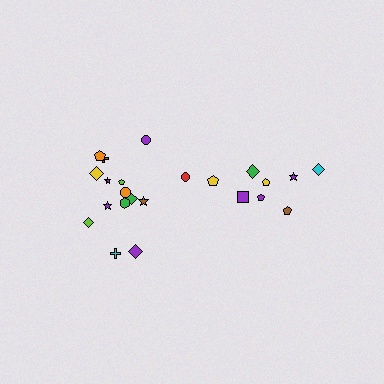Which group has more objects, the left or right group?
The left group.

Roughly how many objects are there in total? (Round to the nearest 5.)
Roughly 25 objects in total.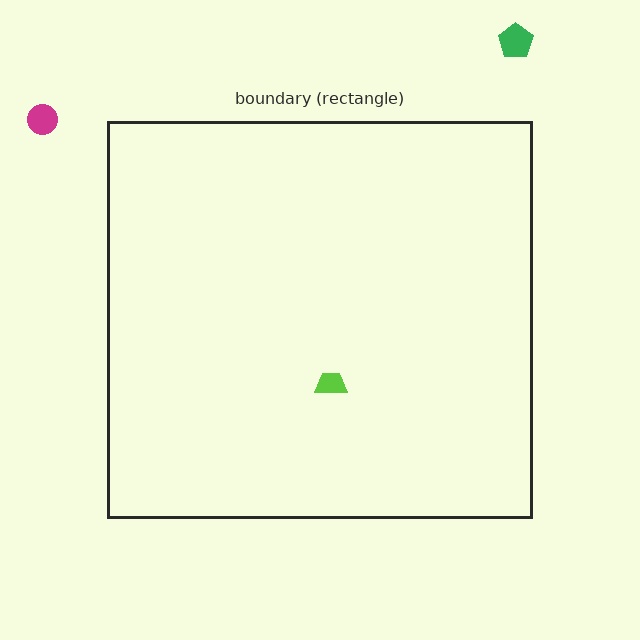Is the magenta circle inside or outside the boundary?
Outside.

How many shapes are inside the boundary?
1 inside, 2 outside.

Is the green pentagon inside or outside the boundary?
Outside.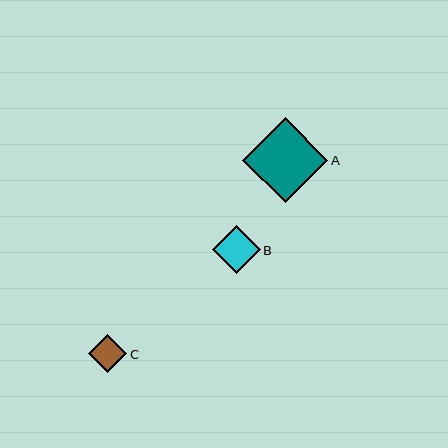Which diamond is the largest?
Diamond A is the largest with a size of approximately 85 pixels.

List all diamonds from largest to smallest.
From largest to smallest: A, B, C.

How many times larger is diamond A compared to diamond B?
Diamond A is approximately 1.8 times the size of diamond B.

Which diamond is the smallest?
Diamond C is the smallest with a size of approximately 38 pixels.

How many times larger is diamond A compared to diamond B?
Diamond A is approximately 1.8 times the size of diamond B.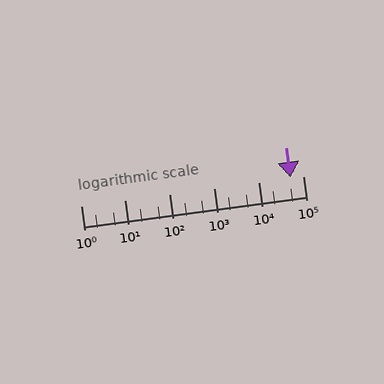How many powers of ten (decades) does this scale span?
The scale spans 5 decades, from 1 to 100000.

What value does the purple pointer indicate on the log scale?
The pointer indicates approximately 53000.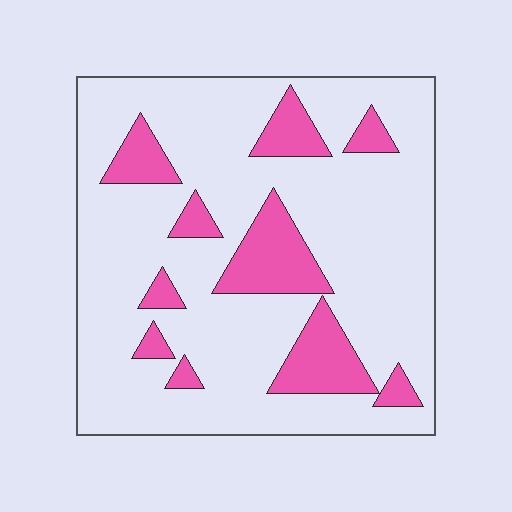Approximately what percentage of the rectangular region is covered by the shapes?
Approximately 20%.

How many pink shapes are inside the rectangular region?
10.